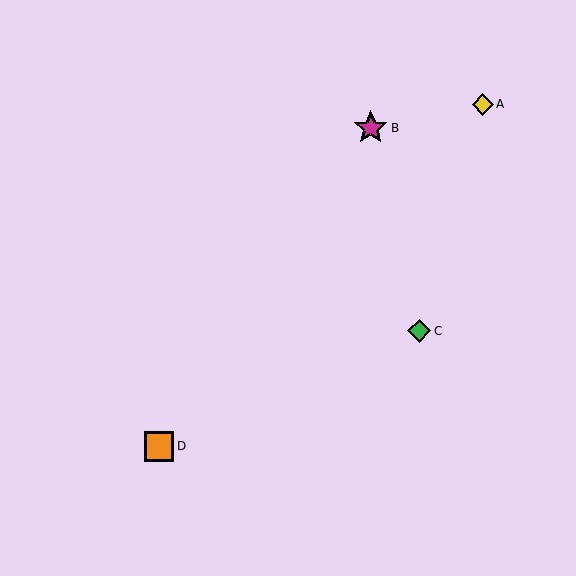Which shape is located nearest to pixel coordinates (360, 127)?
The magenta star (labeled B) at (371, 128) is nearest to that location.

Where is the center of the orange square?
The center of the orange square is at (159, 446).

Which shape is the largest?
The magenta star (labeled B) is the largest.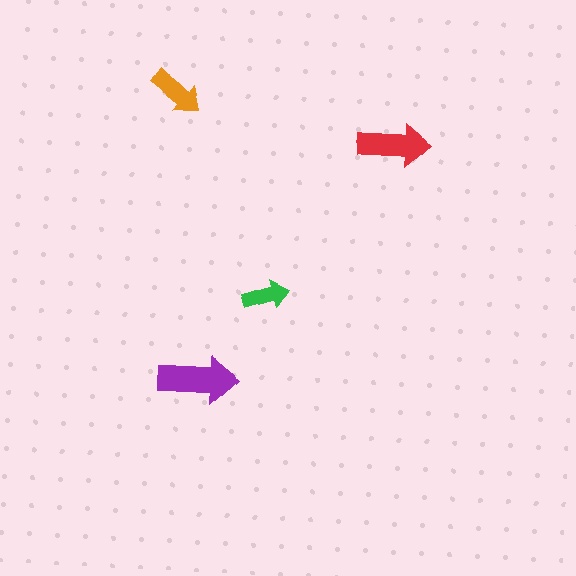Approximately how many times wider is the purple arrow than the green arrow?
About 1.5 times wider.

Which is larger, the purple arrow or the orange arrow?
The purple one.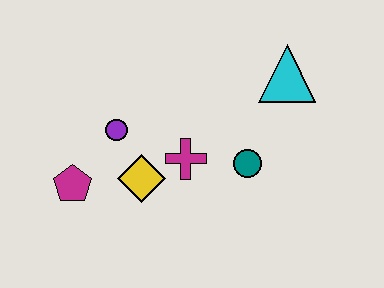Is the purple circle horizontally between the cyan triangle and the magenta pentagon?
Yes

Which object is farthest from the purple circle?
The cyan triangle is farthest from the purple circle.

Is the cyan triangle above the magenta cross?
Yes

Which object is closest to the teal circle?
The magenta cross is closest to the teal circle.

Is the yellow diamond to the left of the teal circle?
Yes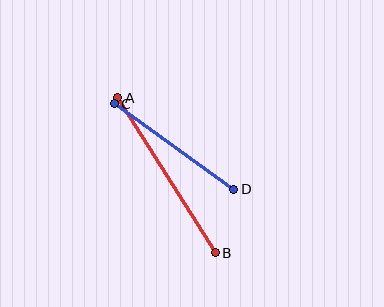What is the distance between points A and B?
The distance is approximately 183 pixels.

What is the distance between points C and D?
The distance is approximately 147 pixels.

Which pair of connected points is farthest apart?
Points A and B are farthest apart.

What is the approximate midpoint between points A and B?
The midpoint is at approximately (167, 175) pixels.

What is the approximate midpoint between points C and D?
The midpoint is at approximately (174, 146) pixels.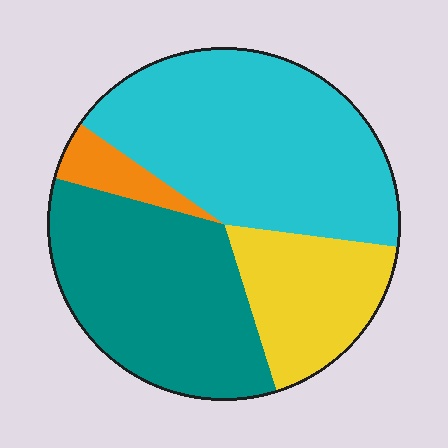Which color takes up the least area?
Orange, at roughly 5%.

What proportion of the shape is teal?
Teal covers 34% of the shape.